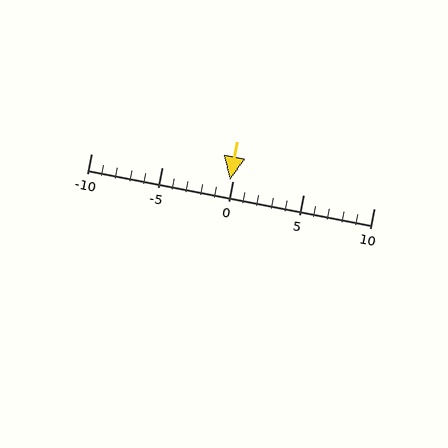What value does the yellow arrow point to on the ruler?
The yellow arrow points to approximately 0.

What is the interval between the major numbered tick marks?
The major tick marks are spaced 5 units apart.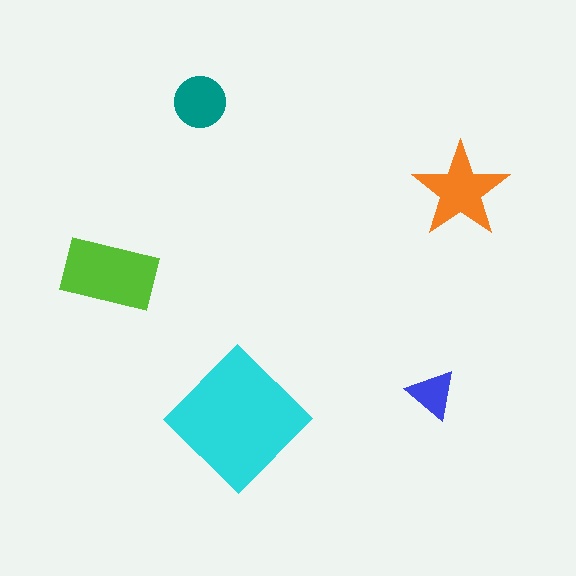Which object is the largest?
The cyan diamond.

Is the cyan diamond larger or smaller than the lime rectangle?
Larger.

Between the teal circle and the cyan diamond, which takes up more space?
The cyan diamond.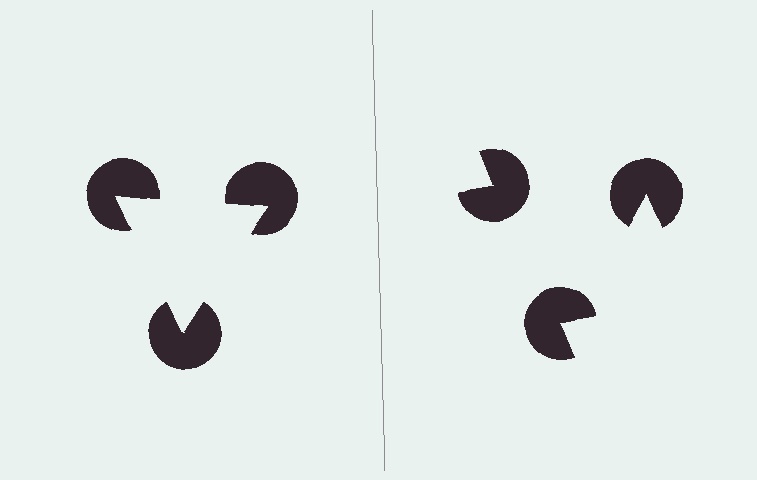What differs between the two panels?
The pac-man discs are positioned identically on both sides; only the wedge orientations differ. On the left they align to a triangle; on the right they are misaligned.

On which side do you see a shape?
An illusory triangle appears on the left side. On the right side the wedge cuts are rotated, so no coherent shape forms.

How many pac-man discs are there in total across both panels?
6 — 3 on each side.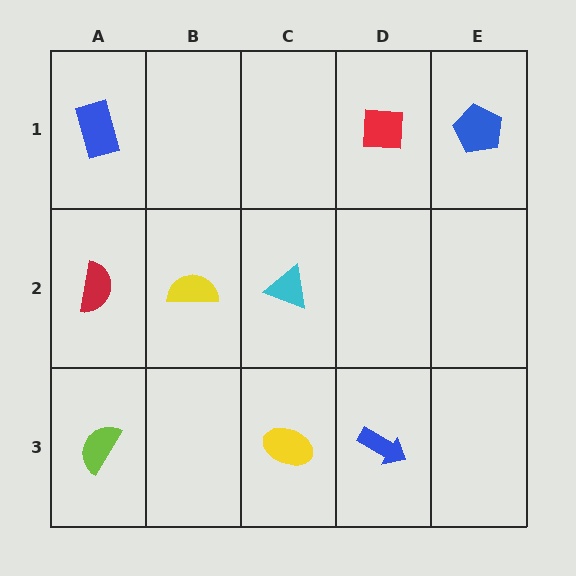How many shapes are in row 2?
3 shapes.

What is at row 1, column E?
A blue pentagon.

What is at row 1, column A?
A blue rectangle.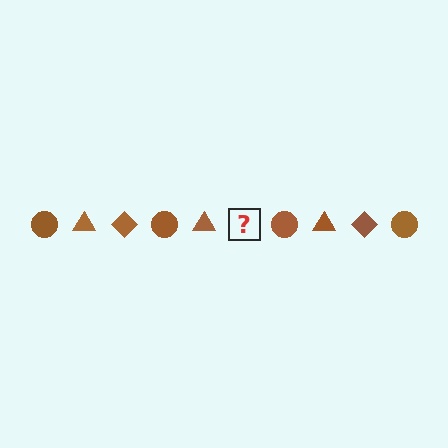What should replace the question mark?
The question mark should be replaced with a brown diamond.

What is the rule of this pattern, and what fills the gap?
The rule is that the pattern cycles through circle, triangle, diamond shapes in brown. The gap should be filled with a brown diamond.